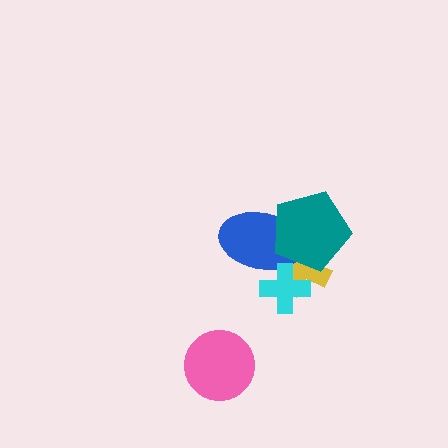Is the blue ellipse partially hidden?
Yes, it is partially covered by another shape.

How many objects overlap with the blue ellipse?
3 objects overlap with the blue ellipse.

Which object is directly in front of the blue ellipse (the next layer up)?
The teal pentagon is directly in front of the blue ellipse.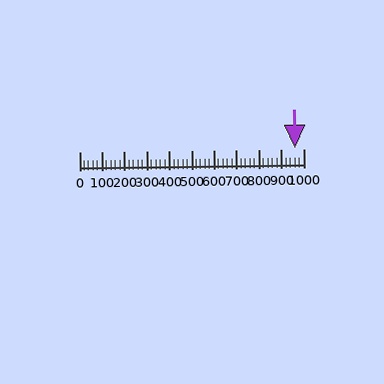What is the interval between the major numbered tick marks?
The major tick marks are spaced 100 units apart.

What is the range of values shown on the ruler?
The ruler shows values from 0 to 1000.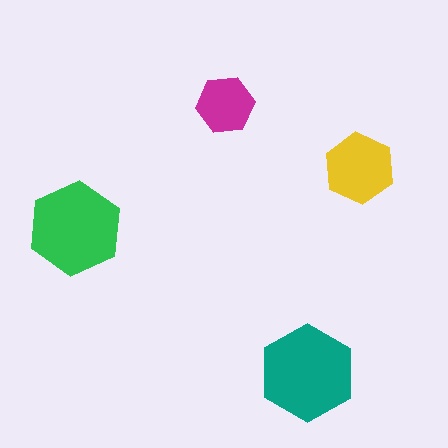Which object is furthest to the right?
The yellow hexagon is rightmost.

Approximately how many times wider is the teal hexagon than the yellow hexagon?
About 1.5 times wider.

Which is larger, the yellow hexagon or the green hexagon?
The green one.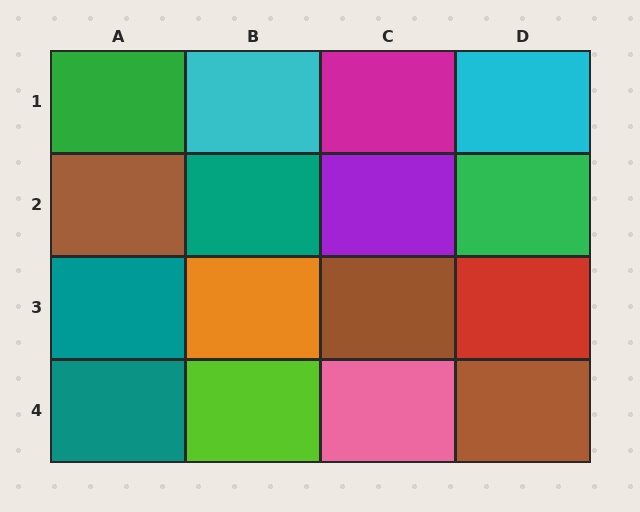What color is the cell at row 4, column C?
Pink.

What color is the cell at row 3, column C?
Brown.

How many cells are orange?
1 cell is orange.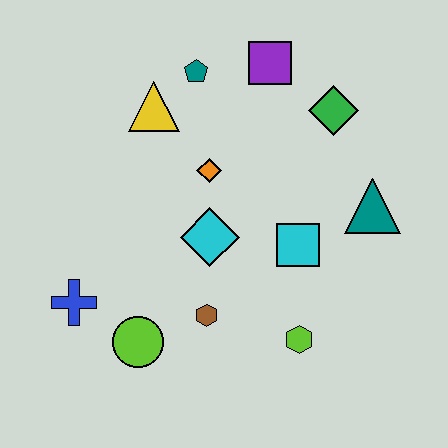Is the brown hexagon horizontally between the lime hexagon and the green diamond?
No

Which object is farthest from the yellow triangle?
The lime hexagon is farthest from the yellow triangle.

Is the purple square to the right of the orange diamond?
Yes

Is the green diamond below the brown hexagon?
No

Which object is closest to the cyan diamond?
The orange diamond is closest to the cyan diamond.